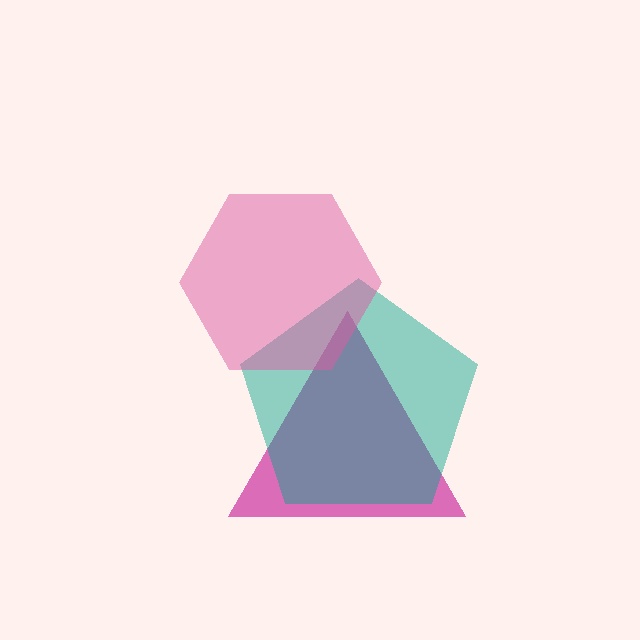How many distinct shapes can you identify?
There are 3 distinct shapes: a magenta triangle, a teal pentagon, a pink hexagon.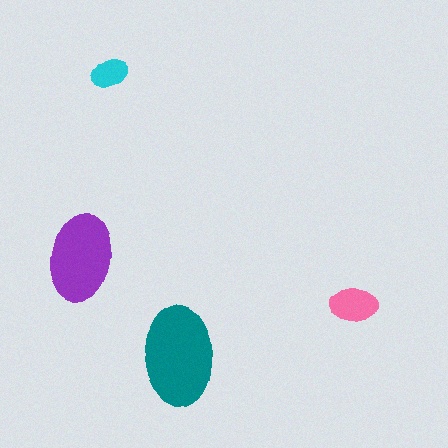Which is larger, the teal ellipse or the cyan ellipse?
The teal one.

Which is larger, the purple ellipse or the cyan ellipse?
The purple one.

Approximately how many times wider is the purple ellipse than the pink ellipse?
About 2 times wider.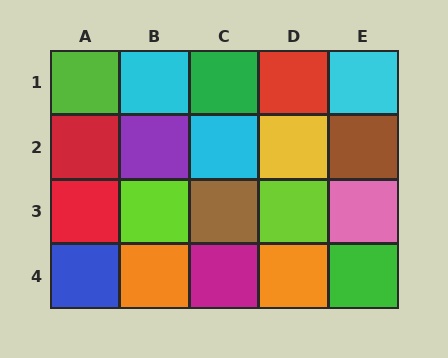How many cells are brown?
2 cells are brown.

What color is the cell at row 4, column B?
Orange.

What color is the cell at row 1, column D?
Red.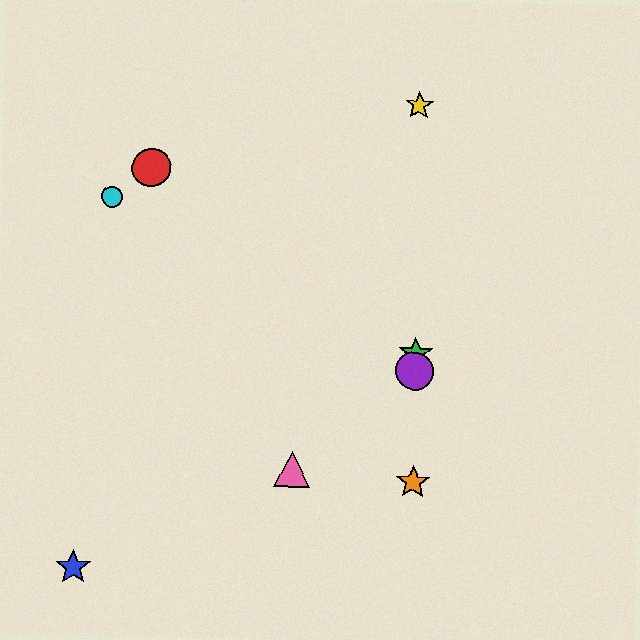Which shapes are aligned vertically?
The green star, the yellow star, the purple circle, the orange star are aligned vertically.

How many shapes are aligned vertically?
4 shapes (the green star, the yellow star, the purple circle, the orange star) are aligned vertically.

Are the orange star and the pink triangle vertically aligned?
No, the orange star is at x≈413 and the pink triangle is at x≈292.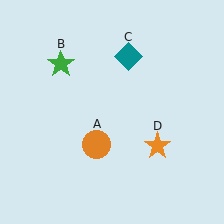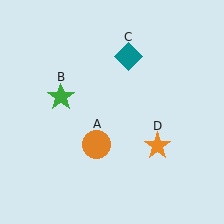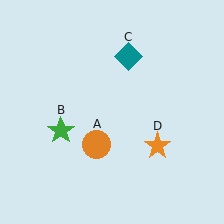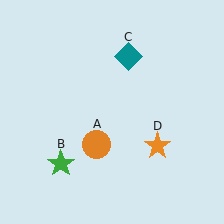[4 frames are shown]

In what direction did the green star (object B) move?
The green star (object B) moved down.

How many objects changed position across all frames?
1 object changed position: green star (object B).